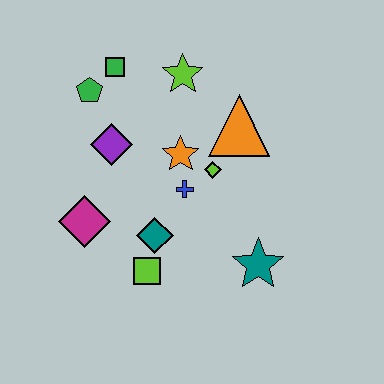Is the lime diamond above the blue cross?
Yes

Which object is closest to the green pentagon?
The green square is closest to the green pentagon.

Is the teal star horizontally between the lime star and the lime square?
No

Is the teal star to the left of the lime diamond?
No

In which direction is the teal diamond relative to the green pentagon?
The teal diamond is below the green pentagon.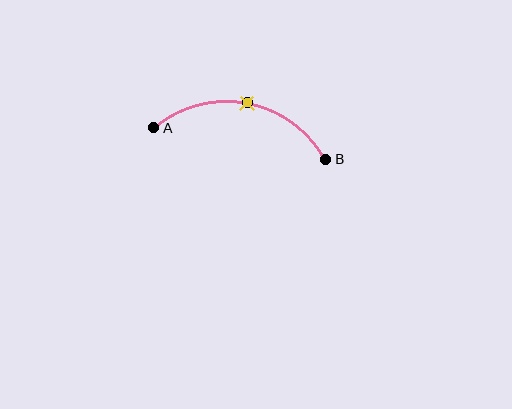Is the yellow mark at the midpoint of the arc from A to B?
Yes. The yellow mark lies on the arc at equal arc-length from both A and B — it is the arc midpoint.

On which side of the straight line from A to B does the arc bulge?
The arc bulges above the straight line connecting A and B.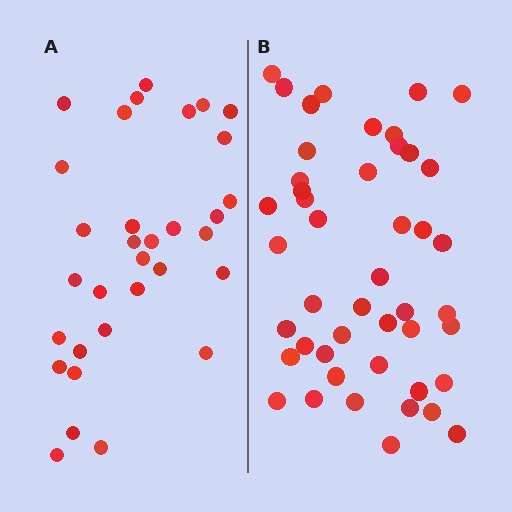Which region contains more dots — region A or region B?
Region B (the right region) has more dots.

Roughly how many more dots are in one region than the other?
Region B has approximately 15 more dots than region A.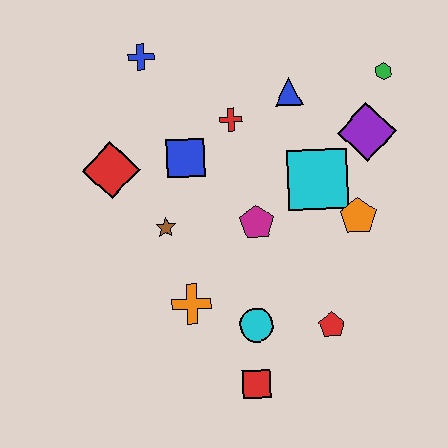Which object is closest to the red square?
The cyan circle is closest to the red square.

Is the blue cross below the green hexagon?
No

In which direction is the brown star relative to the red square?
The brown star is above the red square.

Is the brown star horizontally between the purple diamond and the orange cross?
No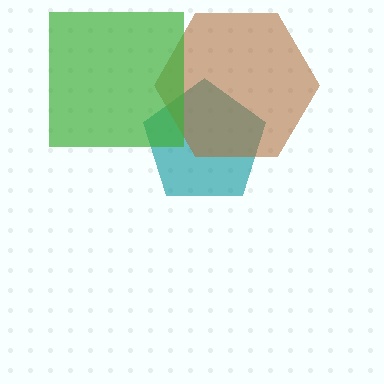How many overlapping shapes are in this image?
There are 3 overlapping shapes in the image.